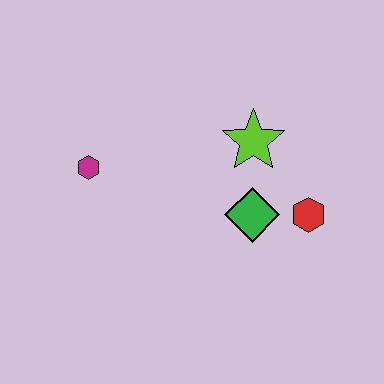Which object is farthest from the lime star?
The magenta hexagon is farthest from the lime star.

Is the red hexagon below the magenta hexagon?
Yes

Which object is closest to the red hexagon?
The green diamond is closest to the red hexagon.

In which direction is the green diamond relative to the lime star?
The green diamond is below the lime star.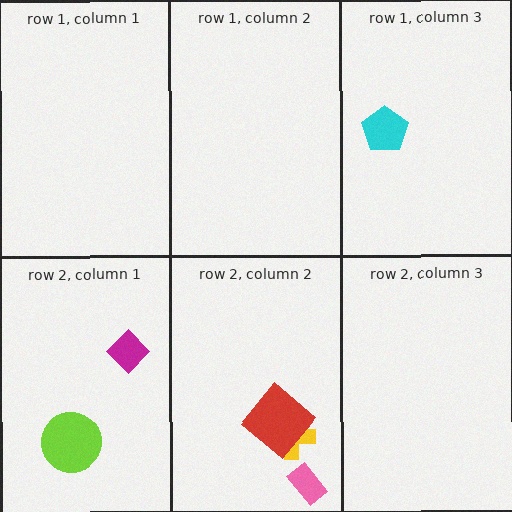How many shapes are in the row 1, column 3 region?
1.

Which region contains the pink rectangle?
The row 2, column 2 region.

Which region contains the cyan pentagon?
The row 1, column 3 region.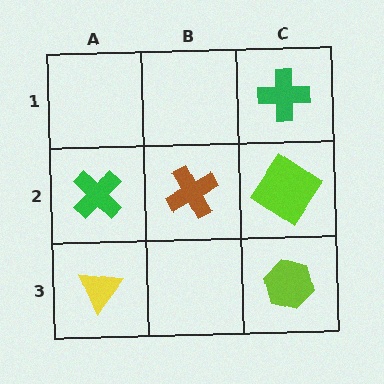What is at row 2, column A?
A green cross.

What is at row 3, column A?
A yellow triangle.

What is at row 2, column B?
A brown cross.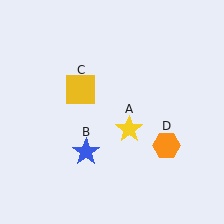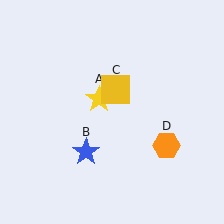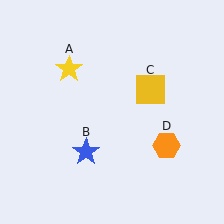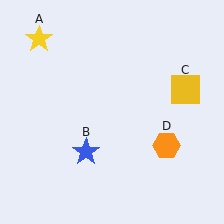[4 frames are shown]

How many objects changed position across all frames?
2 objects changed position: yellow star (object A), yellow square (object C).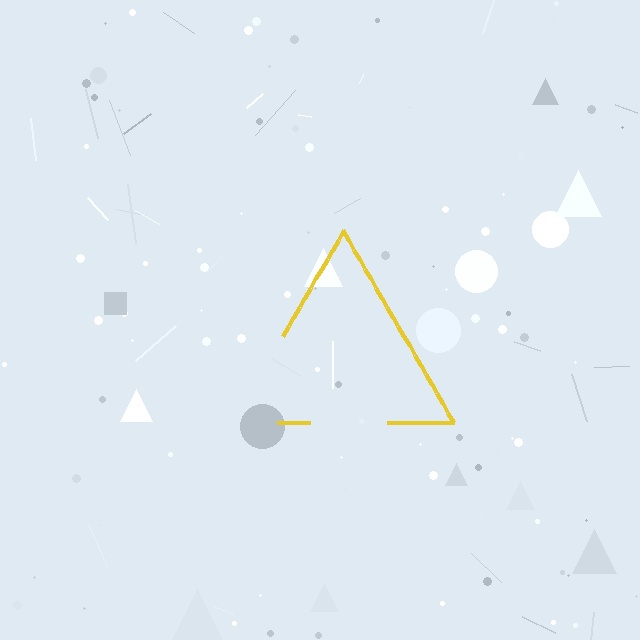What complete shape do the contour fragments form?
The contour fragments form a triangle.